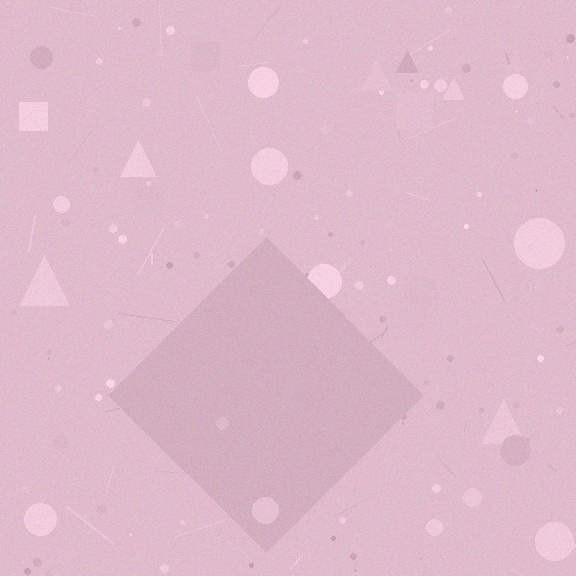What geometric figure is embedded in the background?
A diamond is embedded in the background.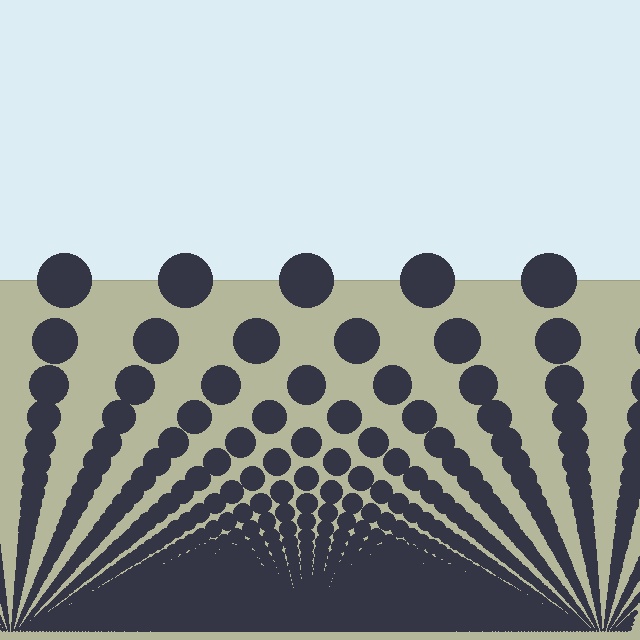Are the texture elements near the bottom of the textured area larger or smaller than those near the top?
Smaller. The gradient is inverted — elements near the bottom are smaller and denser.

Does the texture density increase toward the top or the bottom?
Density increases toward the bottom.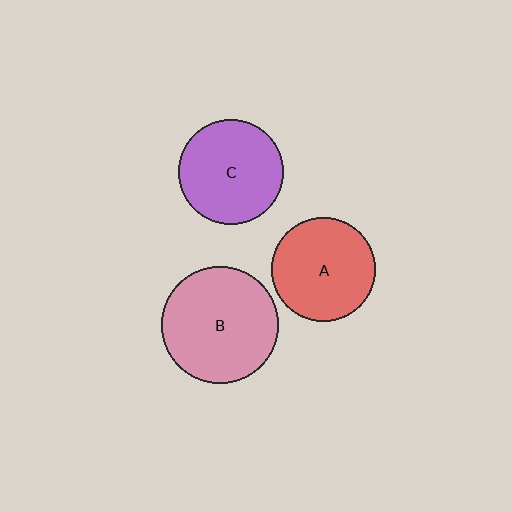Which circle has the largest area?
Circle B (pink).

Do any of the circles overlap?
No, none of the circles overlap.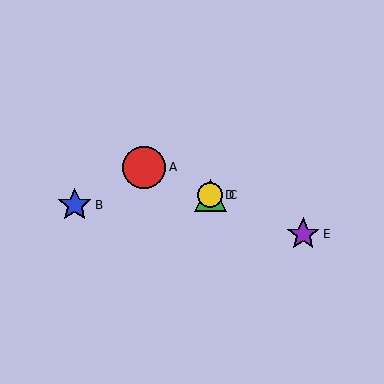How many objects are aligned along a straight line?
4 objects (A, C, D, E) are aligned along a straight line.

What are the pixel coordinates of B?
Object B is at (75, 205).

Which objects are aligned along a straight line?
Objects A, C, D, E are aligned along a straight line.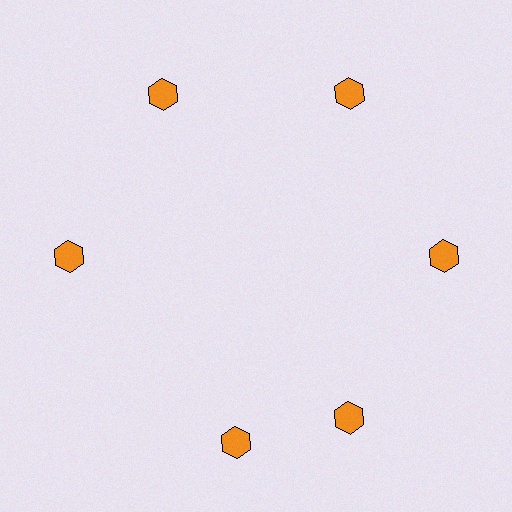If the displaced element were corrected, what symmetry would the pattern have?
It would have 6-fold rotational symmetry — the pattern would map onto itself every 60 degrees.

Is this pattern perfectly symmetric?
No. The 6 orange hexagons are arranged in a ring, but one element near the 7 o'clock position is rotated out of alignment along the ring, breaking the 6-fold rotational symmetry.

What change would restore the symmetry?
The symmetry would be restored by rotating it back into even spacing with its neighbors so that all 6 hexagons sit at equal angles and equal distance from the center.